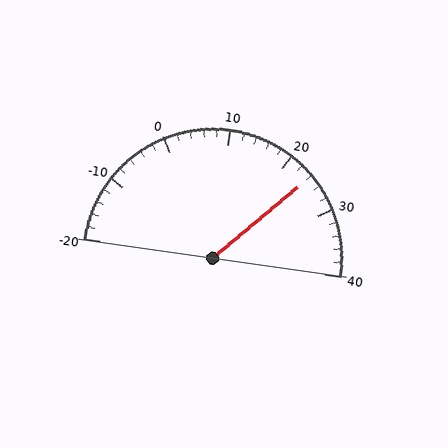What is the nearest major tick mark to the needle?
The nearest major tick mark is 20.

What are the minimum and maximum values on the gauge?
The gauge ranges from -20 to 40.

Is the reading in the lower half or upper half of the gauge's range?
The reading is in the upper half of the range (-20 to 40).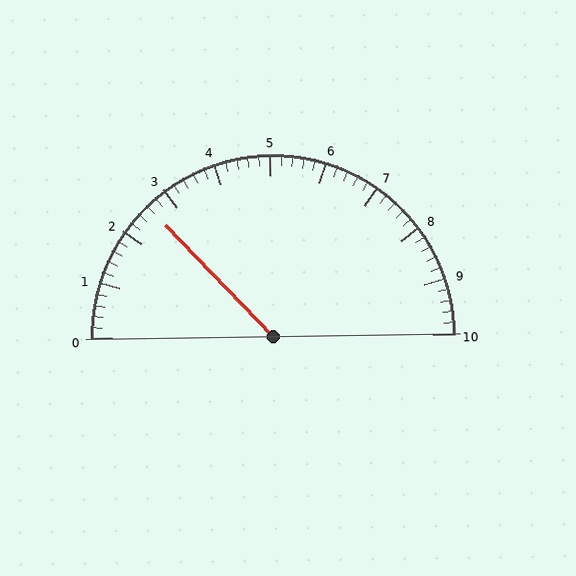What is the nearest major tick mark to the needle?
The nearest major tick mark is 3.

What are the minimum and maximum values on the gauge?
The gauge ranges from 0 to 10.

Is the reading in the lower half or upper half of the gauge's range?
The reading is in the lower half of the range (0 to 10).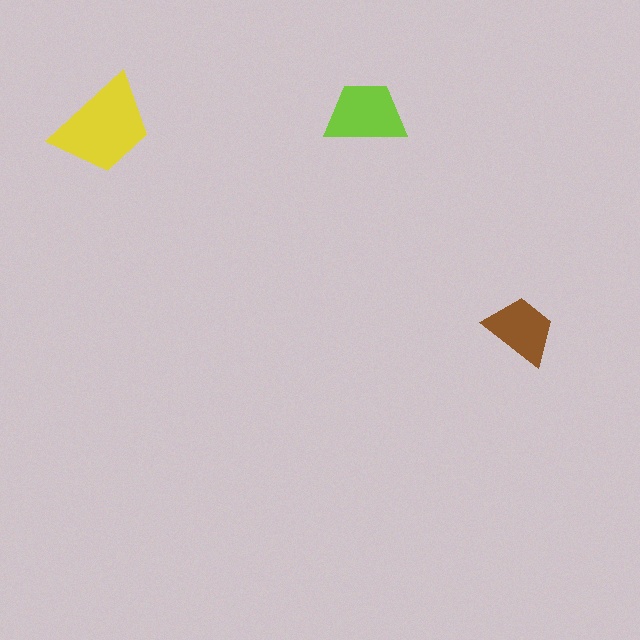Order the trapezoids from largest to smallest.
the yellow one, the lime one, the brown one.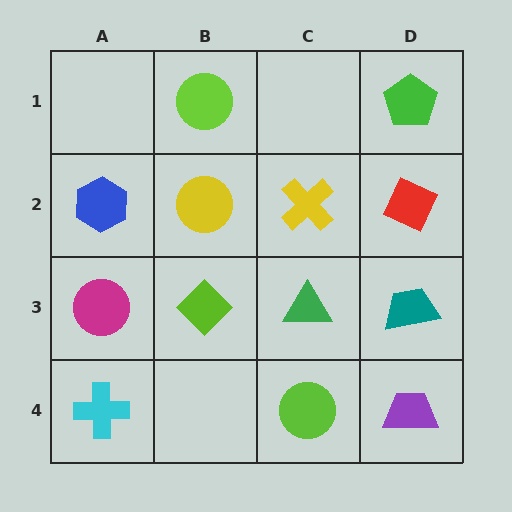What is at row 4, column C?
A lime circle.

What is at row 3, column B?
A lime diamond.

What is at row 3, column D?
A teal trapezoid.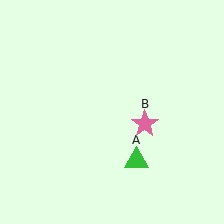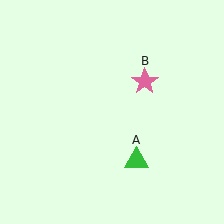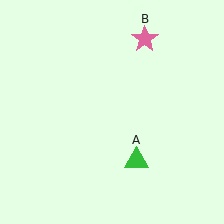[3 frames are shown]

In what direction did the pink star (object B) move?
The pink star (object B) moved up.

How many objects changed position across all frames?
1 object changed position: pink star (object B).